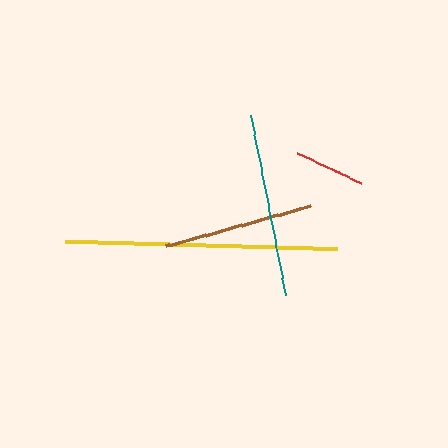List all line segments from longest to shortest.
From longest to shortest: yellow, teal, brown, red.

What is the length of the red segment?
The red segment is approximately 70 pixels long.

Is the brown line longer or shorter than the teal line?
The teal line is longer than the brown line.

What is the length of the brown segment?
The brown segment is approximately 149 pixels long.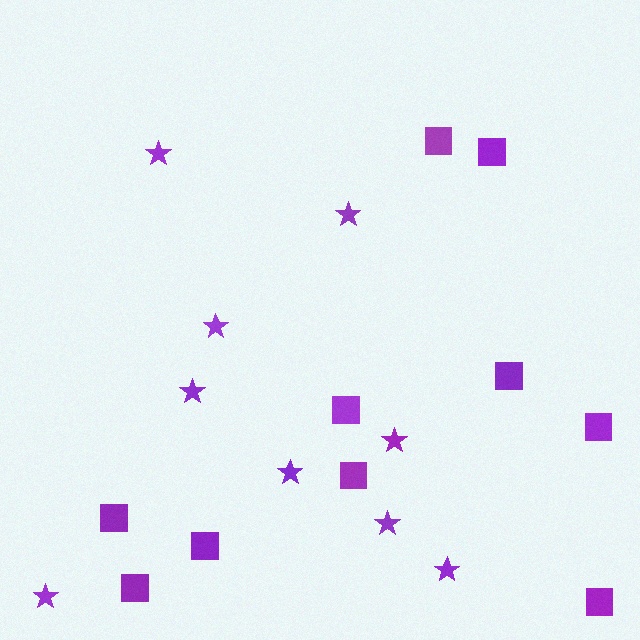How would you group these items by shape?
There are 2 groups: one group of stars (9) and one group of squares (10).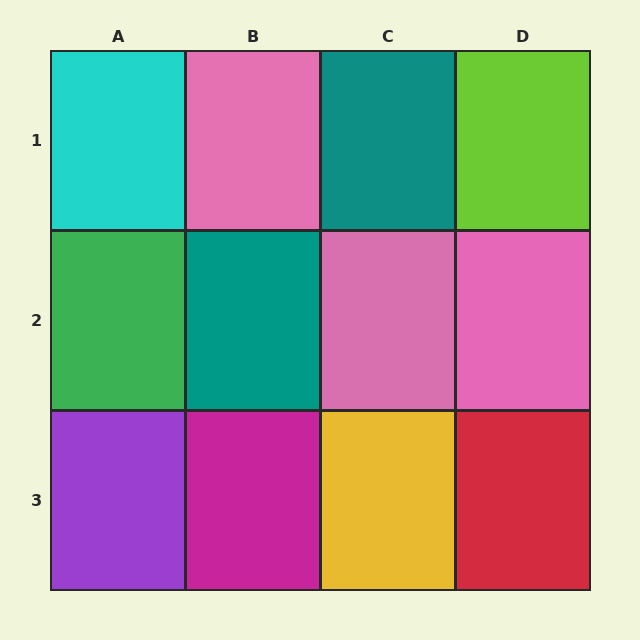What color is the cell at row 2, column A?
Green.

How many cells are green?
1 cell is green.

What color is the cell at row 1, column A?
Cyan.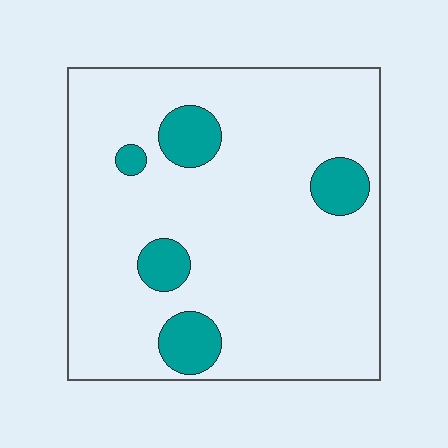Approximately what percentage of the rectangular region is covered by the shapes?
Approximately 10%.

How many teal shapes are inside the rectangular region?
5.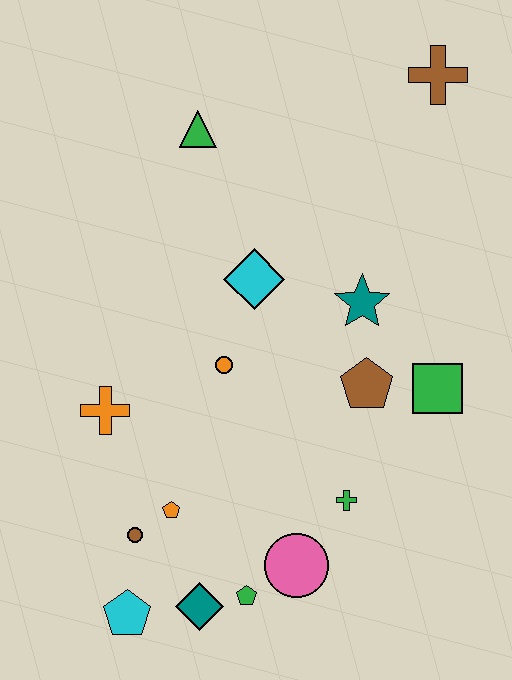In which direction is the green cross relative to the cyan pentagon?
The green cross is to the right of the cyan pentagon.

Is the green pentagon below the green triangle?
Yes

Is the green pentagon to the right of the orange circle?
Yes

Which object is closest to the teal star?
The brown pentagon is closest to the teal star.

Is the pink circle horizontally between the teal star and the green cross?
No